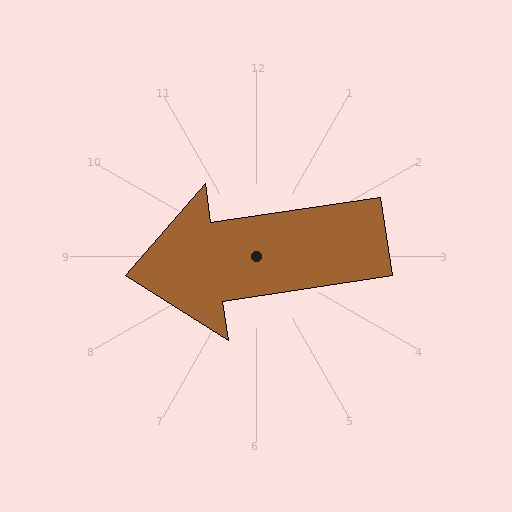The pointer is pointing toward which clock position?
Roughly 9 o'clock.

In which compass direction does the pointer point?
West.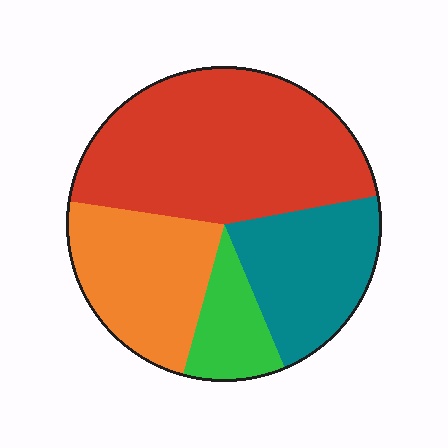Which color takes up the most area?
Red, at roughly 45%.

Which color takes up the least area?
Green, at roughly 10%.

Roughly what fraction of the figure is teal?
Teal takes up about one fifth (1/5) of the figure.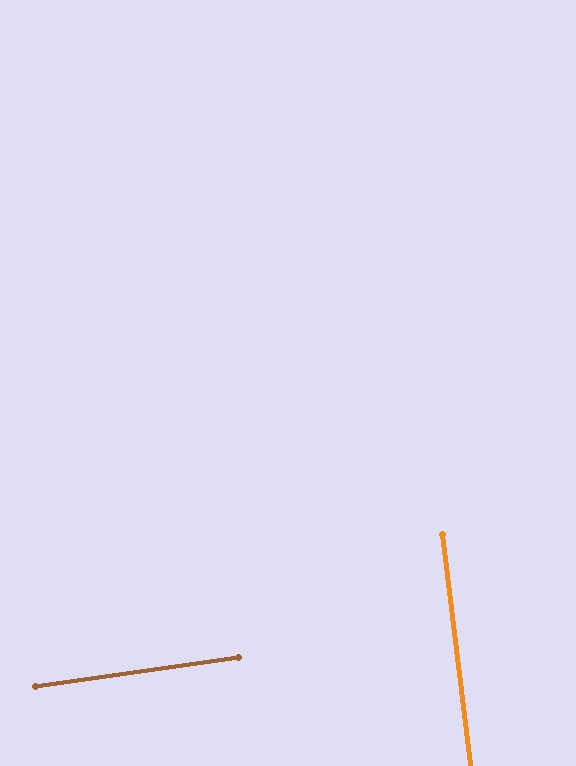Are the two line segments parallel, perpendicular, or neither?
Perpendicular — they meet at approximately 89°.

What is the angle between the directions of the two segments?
Approximately 89 degrees.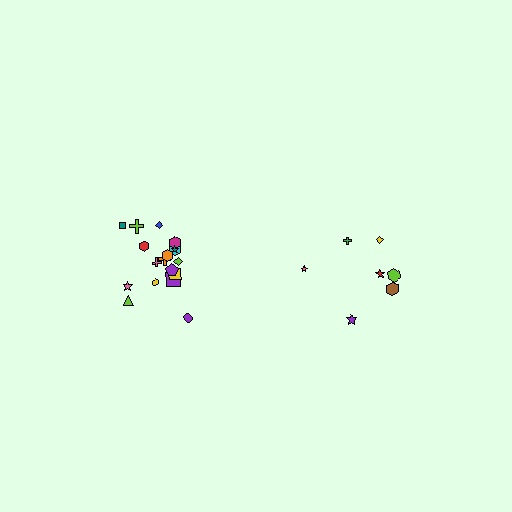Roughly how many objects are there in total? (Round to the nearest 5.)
Roughly 25 objects in total.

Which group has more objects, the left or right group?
The left group.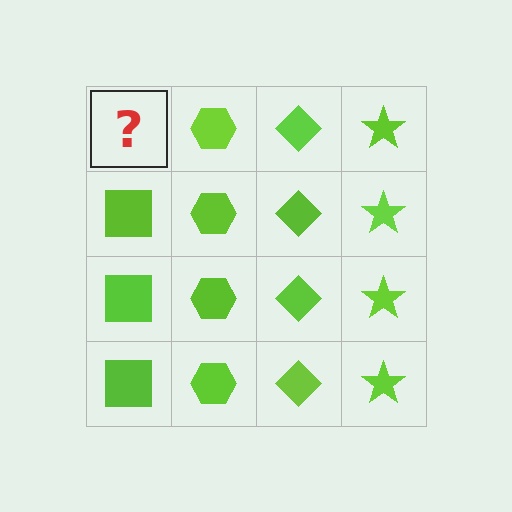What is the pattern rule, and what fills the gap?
The rule is that each column has a consistent shape. The gap should be filled with a lime square.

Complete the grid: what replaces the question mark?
The question mark should be replaced with a lime square.